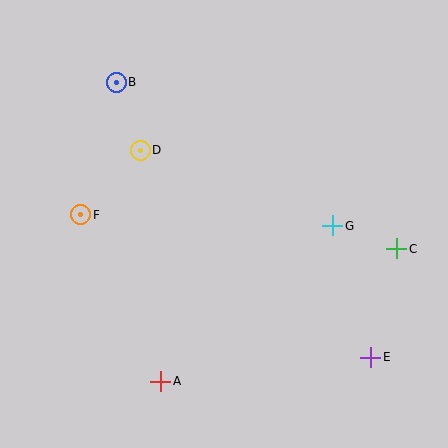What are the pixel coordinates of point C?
Point C is at (397, 249).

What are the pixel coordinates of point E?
Point E is at (371, 357).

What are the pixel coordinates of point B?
Point B is at (116, 82).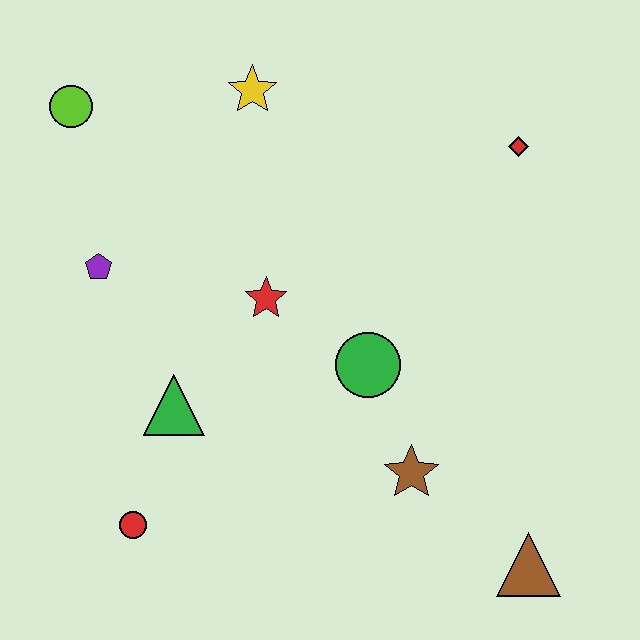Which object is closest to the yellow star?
The lime circle is closest to the yellow star.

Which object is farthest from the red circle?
The red diamond is farthest from the red circle.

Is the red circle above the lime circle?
No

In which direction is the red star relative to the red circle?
The red star is above the red circle.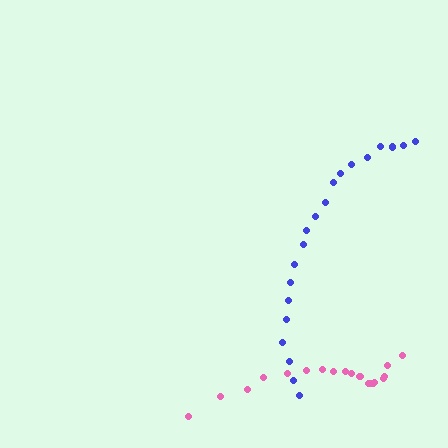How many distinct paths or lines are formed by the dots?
There are 2 distinct paths.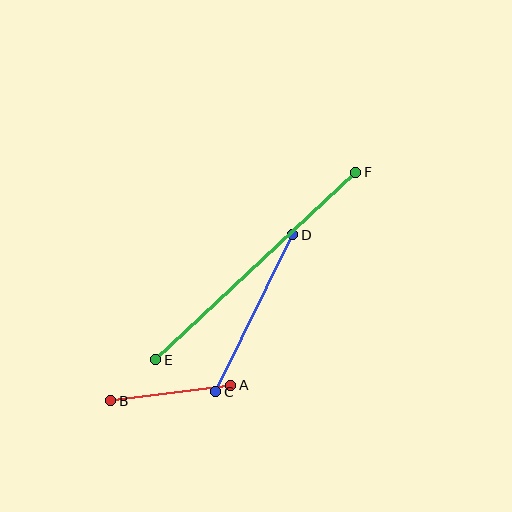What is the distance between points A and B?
The distance is approximately 121 pixels.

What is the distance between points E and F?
The distance is approximately 274 pixels.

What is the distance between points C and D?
The distance is approximately 175 pixels.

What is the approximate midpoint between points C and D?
The midpoint is at approximately (254, 313) pixels.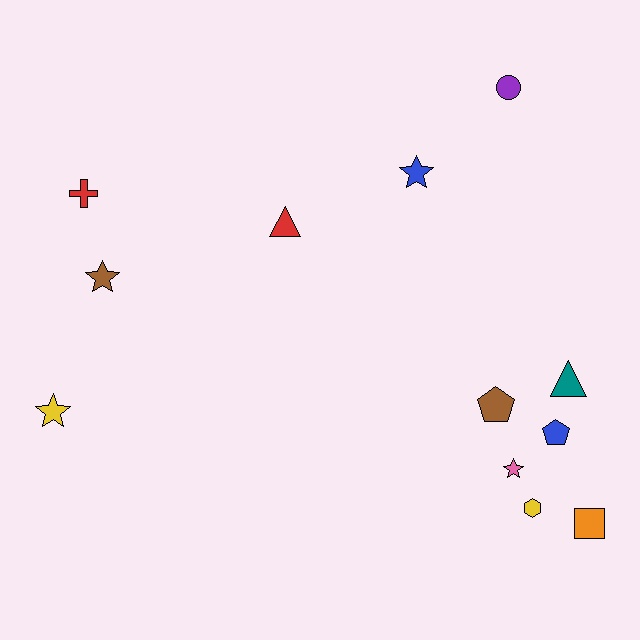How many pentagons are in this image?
There are 2 pentagons.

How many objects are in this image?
There are 12 objects.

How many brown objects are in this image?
There are 2 brown objects.